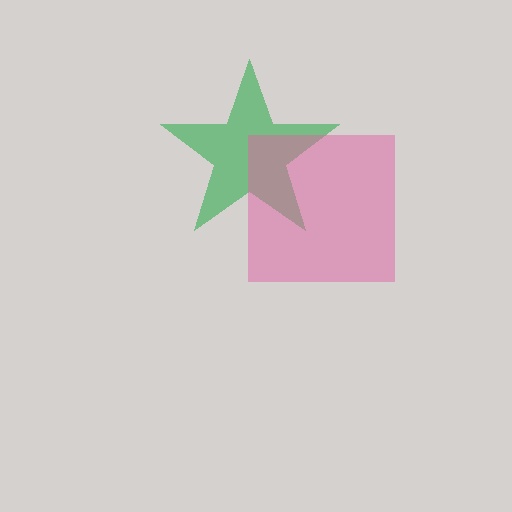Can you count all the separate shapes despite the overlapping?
Yes, there are 2 separate shapes.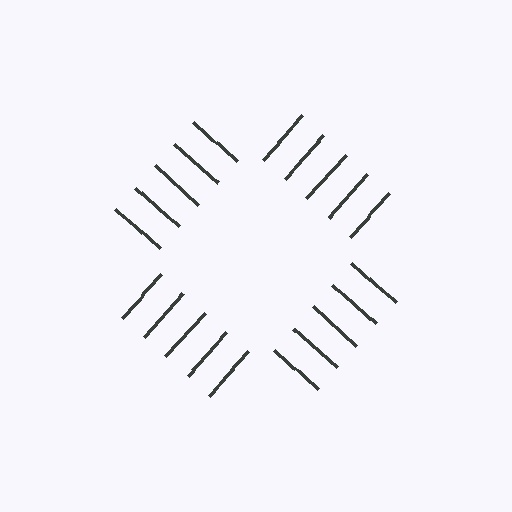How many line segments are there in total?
20 — 5 along each of the 4 edges.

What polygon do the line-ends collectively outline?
An illusory square — the line segments terminate on its edges but no continuous stroke is drawn.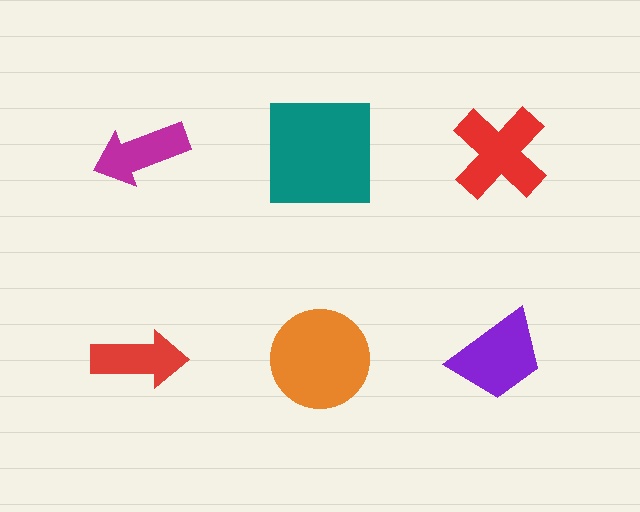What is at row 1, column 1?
A magenta arrow.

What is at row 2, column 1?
A red arrow.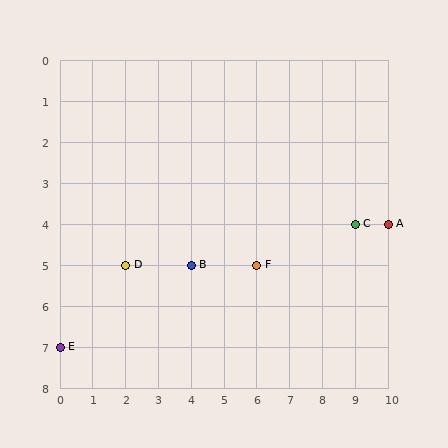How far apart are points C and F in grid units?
Points C and F are 3 columns and 1 row apart (about 3.2 grid units diagonally).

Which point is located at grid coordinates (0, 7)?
Point E is at (0, 7).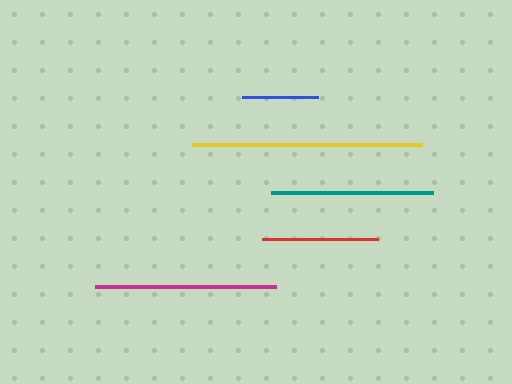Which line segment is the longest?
The yellow line is the longest at approximately 230 pixels.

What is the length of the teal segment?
The teal segment is approximately 163 pixels long.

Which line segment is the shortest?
The blue line is the shortest at approximately 76 pixels.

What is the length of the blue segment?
The blue segment is approximately 76 pixels long.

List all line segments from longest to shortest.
From longest to shortest: yellow, magenta, teal, red, blue.